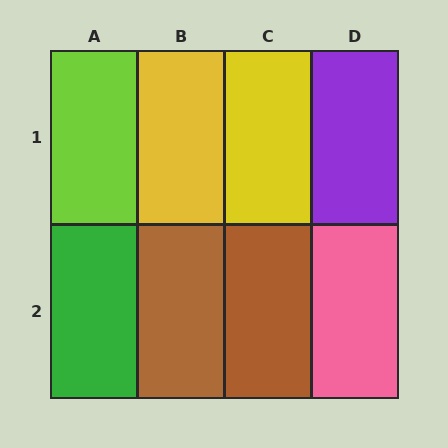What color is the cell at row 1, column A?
Lime.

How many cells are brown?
2 cells are brown.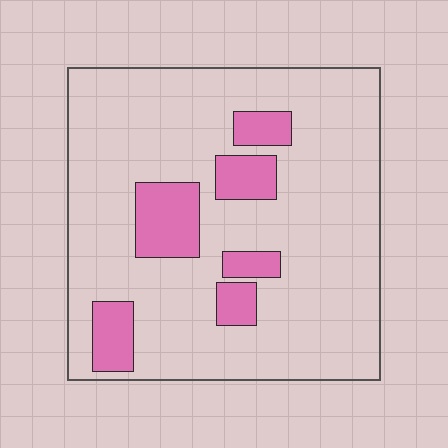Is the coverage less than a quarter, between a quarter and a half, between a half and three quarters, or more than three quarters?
Less than a quarter.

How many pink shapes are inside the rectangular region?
6.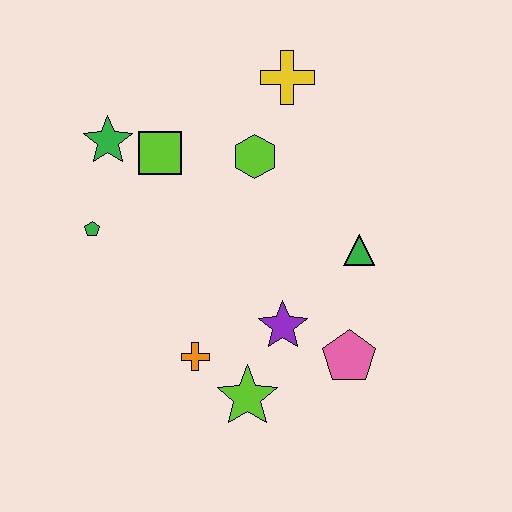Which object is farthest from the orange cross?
The yellow cross is farthest from the orange cross.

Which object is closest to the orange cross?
The lime star is closest to the orange cross.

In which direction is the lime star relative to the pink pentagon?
The lime star is to the left of the pink pentagon.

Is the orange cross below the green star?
Yes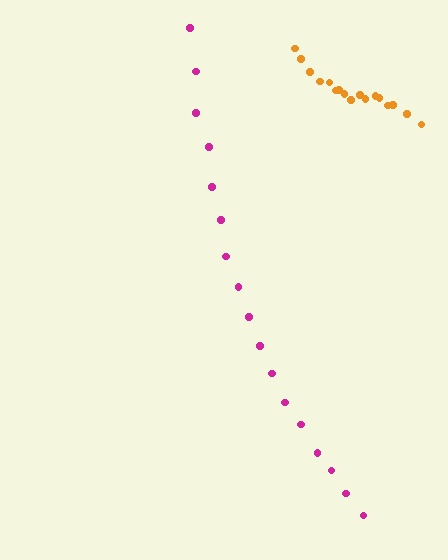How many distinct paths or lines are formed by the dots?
There are 2 distinct paths.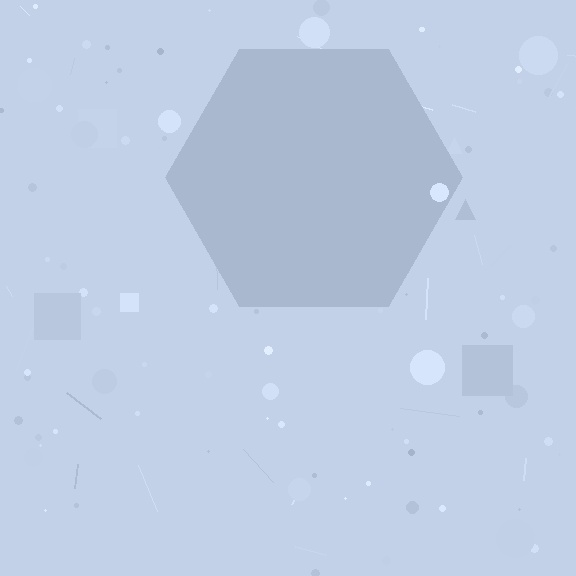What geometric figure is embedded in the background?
A hexagon is embedded in the background.